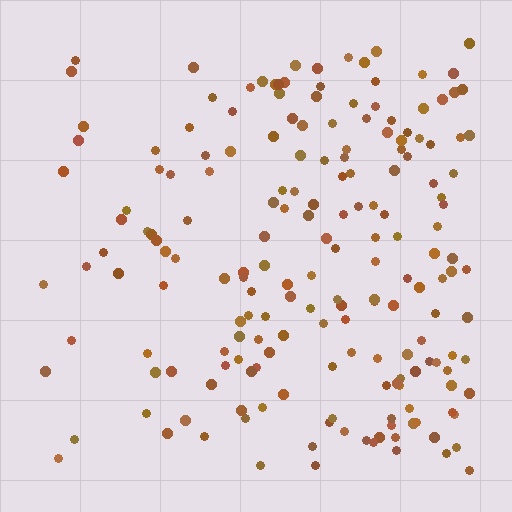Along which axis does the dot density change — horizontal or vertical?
Horizontal.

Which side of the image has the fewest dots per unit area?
The left.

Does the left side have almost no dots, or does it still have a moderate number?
Still a moderate number, just noticeably fewer than the right.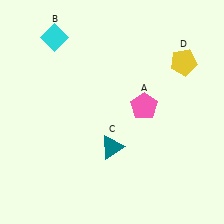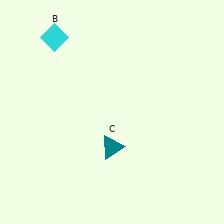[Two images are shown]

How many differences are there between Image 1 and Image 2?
There are 2 differences between the two images.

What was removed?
The pink pentagon (A), the yellow pentagon (D) were removed in Image 2.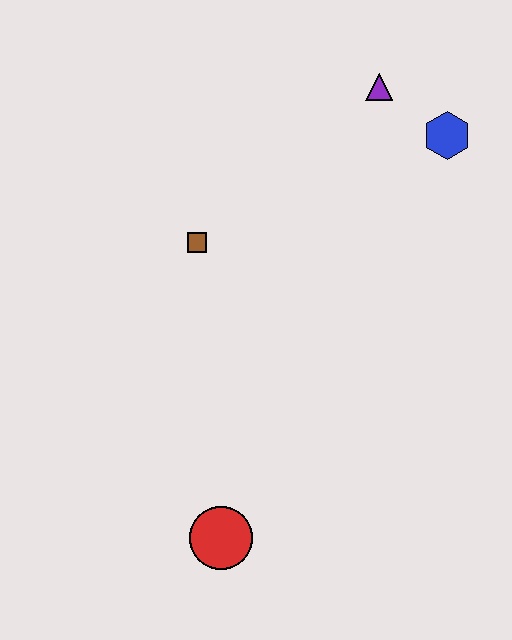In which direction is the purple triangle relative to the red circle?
The purple triangle is above the red circle.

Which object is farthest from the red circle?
The purple triangle is farthest from the red circle.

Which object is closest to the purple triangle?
The blue hexagon is closest to the purple triangle.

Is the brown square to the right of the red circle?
No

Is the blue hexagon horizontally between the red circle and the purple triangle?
No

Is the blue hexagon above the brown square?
Yes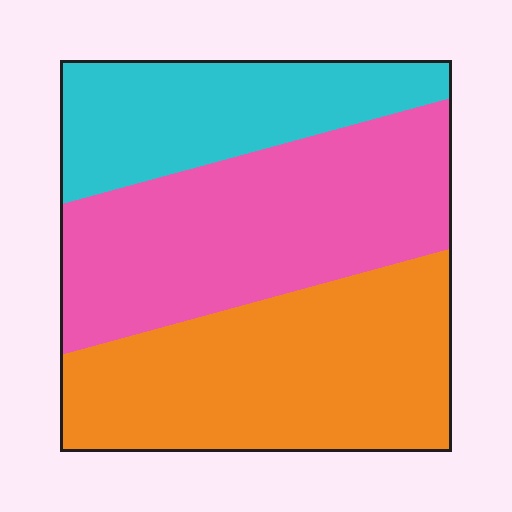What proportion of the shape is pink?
Pink covers 38% of the shape.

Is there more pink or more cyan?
Pink.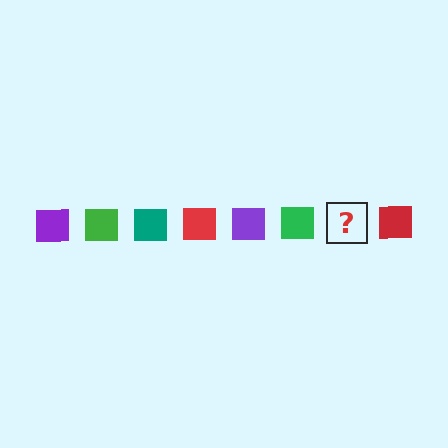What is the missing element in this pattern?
The missing element is a teal square.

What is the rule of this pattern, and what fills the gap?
The rule is that the pattern cycles through purple, green, teal, red squares. The gap should be filled with a teal square.